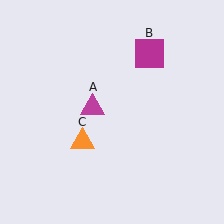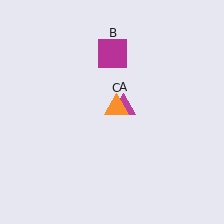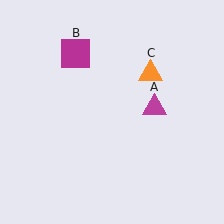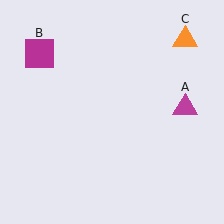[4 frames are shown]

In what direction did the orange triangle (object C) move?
The orange triangle (object C) moved up and to the right.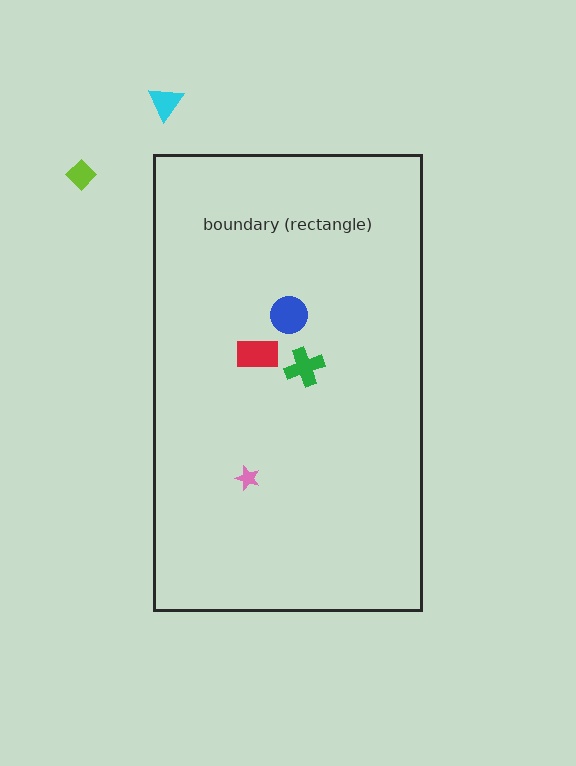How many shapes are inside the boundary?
4 inside, 2 outside.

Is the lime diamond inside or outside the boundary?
Outside.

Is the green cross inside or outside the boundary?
Inside.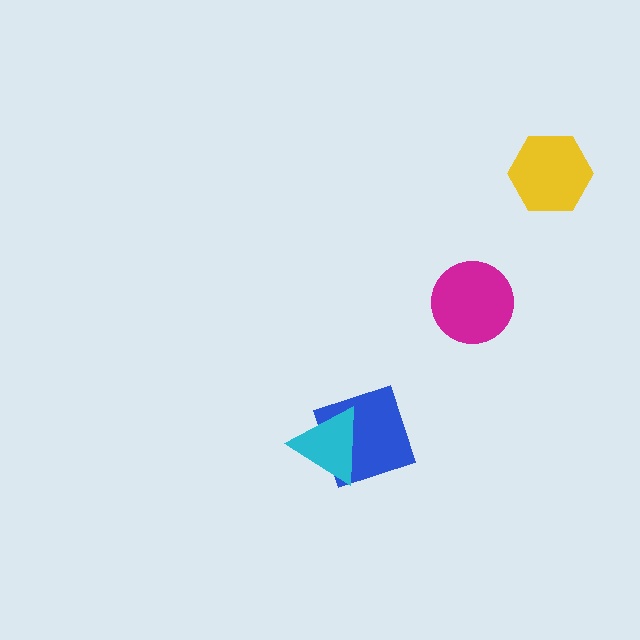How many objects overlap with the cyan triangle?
1 object overlaps with the cyan triangle.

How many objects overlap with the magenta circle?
0 objects overlap with the magenta circle.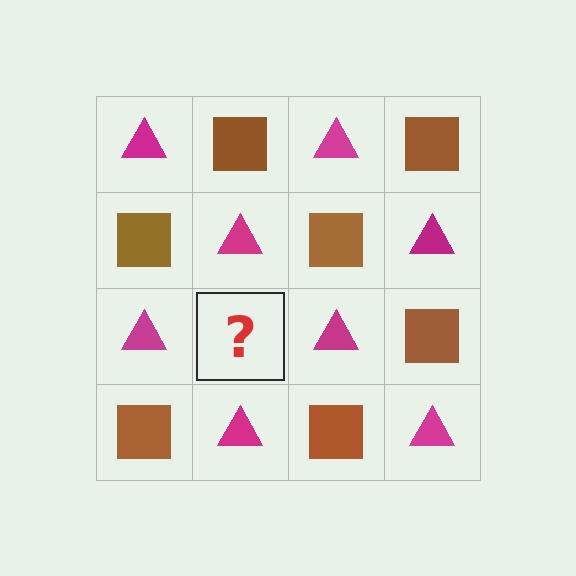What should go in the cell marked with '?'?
The missing cell should contain a brown square.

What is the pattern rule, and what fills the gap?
The rule is that it alternates magenta triangle and brown square in a checkerboard pattern. The gap should be filled with a brown square.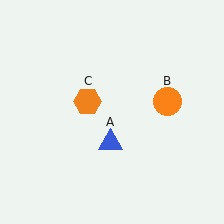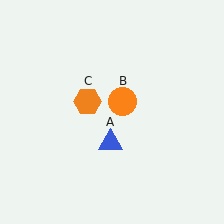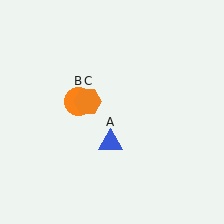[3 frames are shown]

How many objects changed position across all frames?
1 object changed position: orange circle (object B).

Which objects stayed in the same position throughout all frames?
Blue triangle (object A) and orange hexagon (object C) remained stationary.